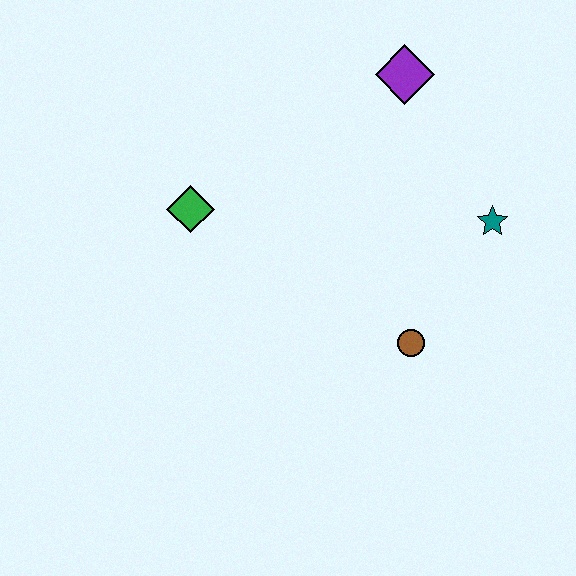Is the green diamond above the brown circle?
Yes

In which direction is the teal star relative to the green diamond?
The teal star is to the right of the green diamond.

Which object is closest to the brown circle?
The teal star is closest to the brown circle.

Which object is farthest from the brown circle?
The purple diamond is farthest from the brown circle.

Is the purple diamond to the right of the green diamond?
Yes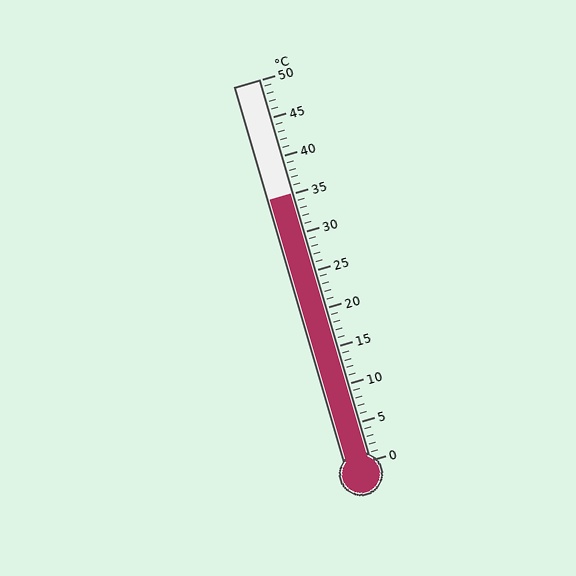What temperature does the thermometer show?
The thermometer shows approximately 35°C.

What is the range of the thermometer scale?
The thermometer scale ranges from 0°C to 50°C.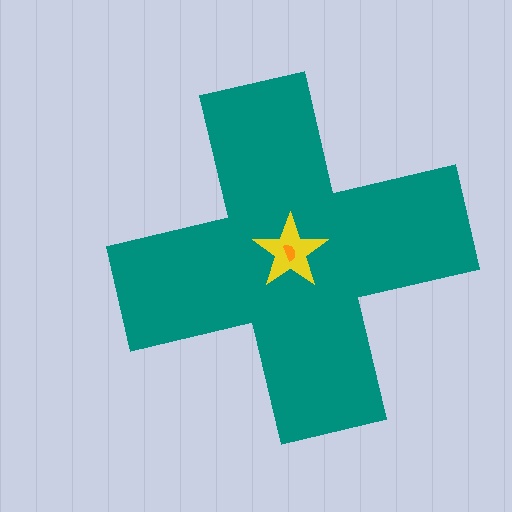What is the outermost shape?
The teal cross.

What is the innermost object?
The orange semicircle.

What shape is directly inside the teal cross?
The yellow star.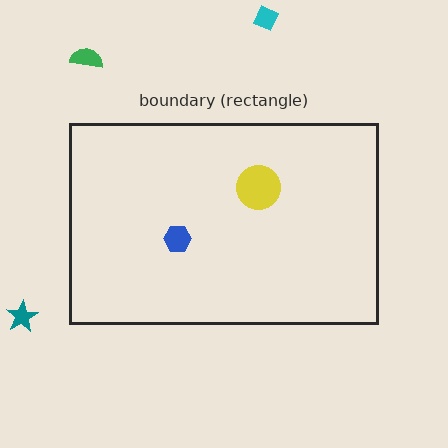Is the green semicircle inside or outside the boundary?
Outside.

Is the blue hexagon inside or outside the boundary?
Inside.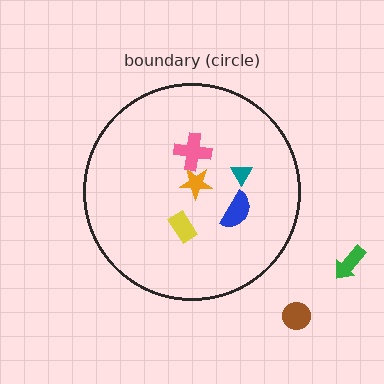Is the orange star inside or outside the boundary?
Inside.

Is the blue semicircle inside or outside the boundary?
Inside.